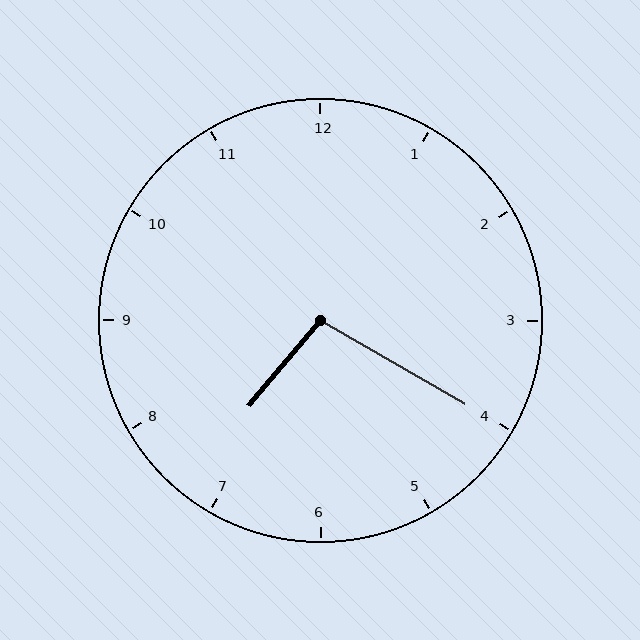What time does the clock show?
7:20.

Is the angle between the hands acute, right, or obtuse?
It is obtuse.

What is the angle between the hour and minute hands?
Approximately 100 degrees.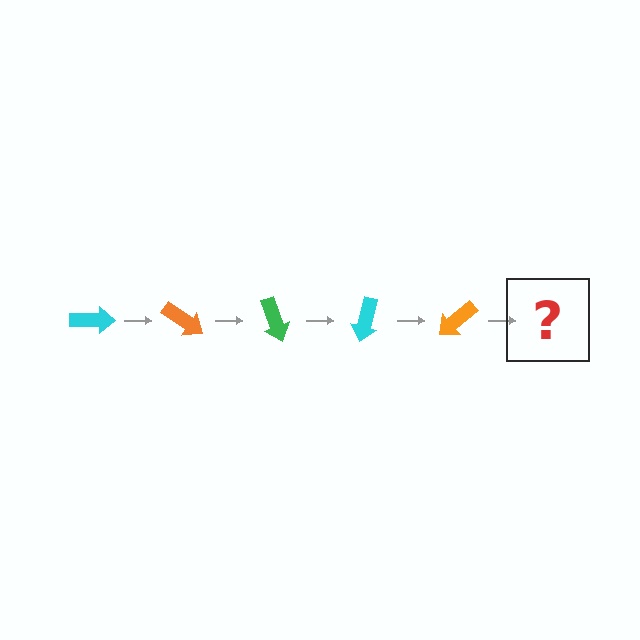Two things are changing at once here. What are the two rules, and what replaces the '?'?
The two rules are that it rotates 35 degrees each step and the color cycles through cyan, orange, and green. The '?' should be a green arrow, rotated 175 degrees from the start.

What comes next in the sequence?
The next element should be a green arrow, rotated 175 degrees from the start.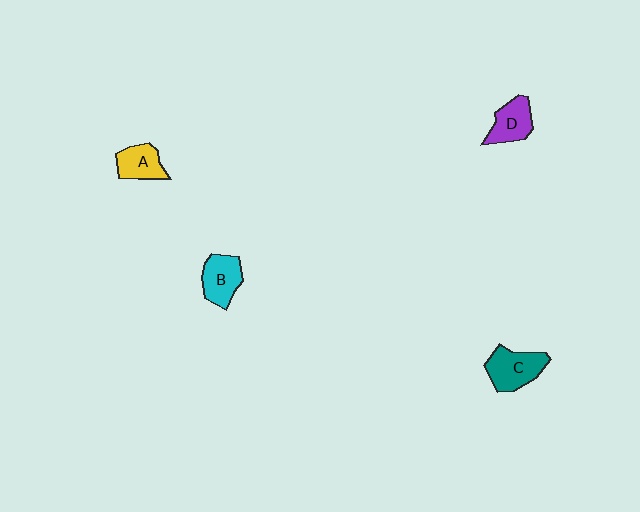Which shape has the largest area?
Shape C (teal).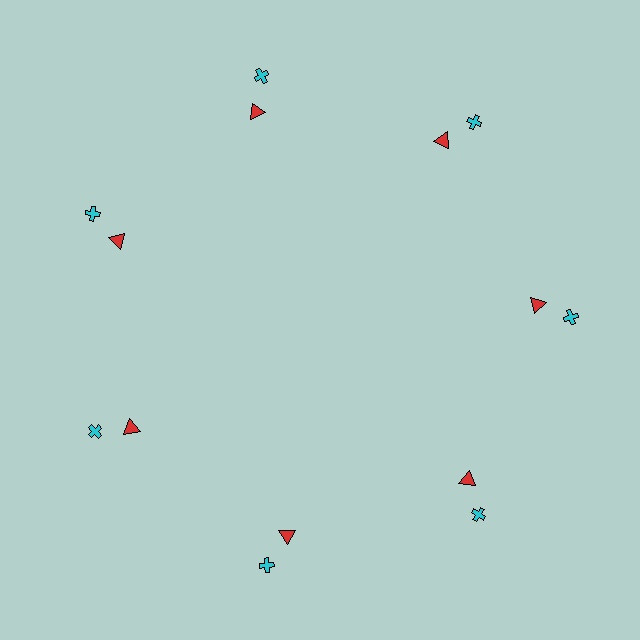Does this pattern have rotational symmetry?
Yes, this pattern has 7-fold rotational symmetry. It looks the same after rotating 51 degrees around the center.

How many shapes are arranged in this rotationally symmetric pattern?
There are 14 shapes, arranged in 7 groups of 2.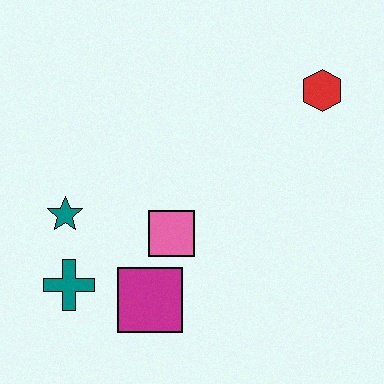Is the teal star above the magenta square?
Yes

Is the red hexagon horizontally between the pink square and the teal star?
No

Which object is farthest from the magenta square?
The red hexagon is farthest from the magenta square.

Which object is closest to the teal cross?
The teal star is closest to the teal cross.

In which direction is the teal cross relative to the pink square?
The teal cross is to the left of the pink square.